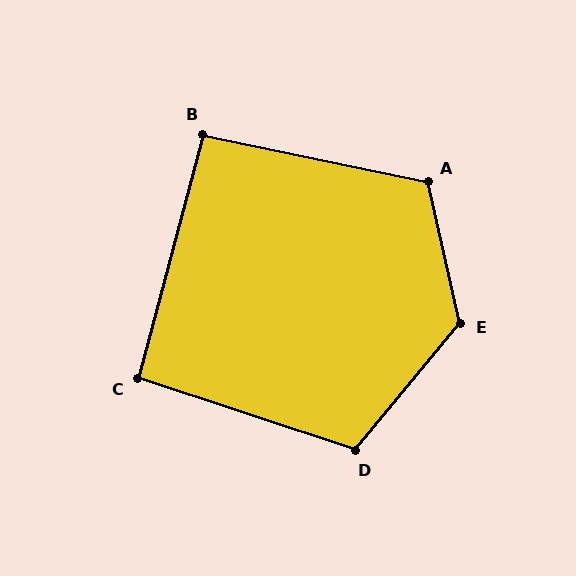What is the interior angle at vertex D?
Approximately 111 degrees (obtuse).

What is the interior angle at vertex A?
Approximately 115 degrees (obtuse).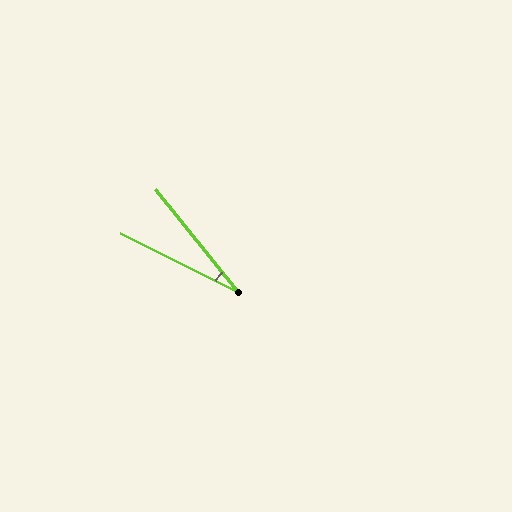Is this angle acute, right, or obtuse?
It is acute.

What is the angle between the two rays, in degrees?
Approximately 25 degrees.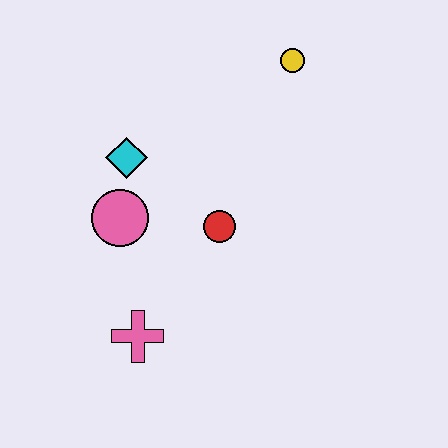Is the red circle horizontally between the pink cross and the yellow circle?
Yes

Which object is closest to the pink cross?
The pink circle is closest to the pink cross.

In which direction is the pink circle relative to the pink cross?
The pink circle is above the pink cross.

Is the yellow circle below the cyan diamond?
No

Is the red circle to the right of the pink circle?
Yes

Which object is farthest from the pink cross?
The yellow circle is farthest from the pink cross.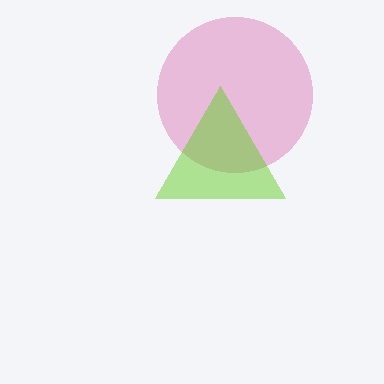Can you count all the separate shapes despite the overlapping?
Yes, there are 2 separate shapes.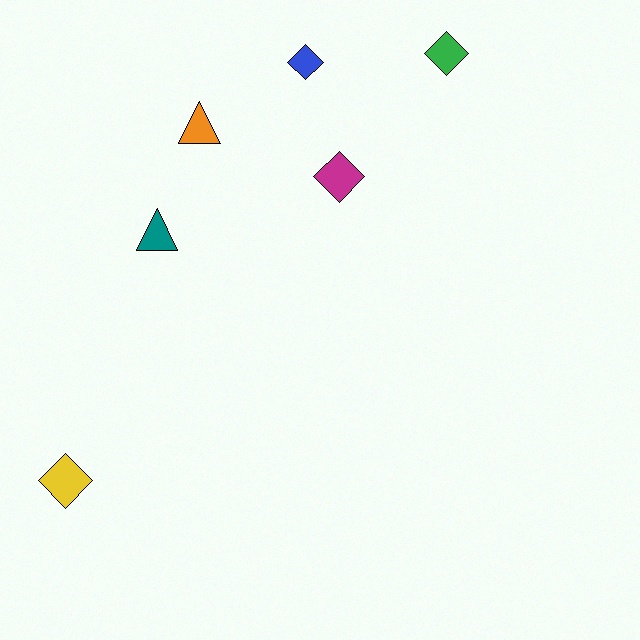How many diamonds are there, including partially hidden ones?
There are 4 diamonds.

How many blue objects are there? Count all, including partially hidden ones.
There is 1 blue object.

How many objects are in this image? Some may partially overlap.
There are 6 objects.